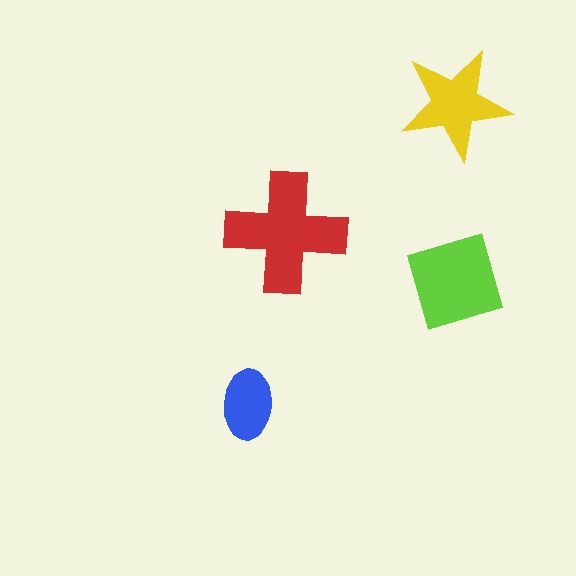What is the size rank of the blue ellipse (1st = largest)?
4th.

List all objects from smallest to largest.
The blue ellipse, the yellow star, the lime diamond, the red cross.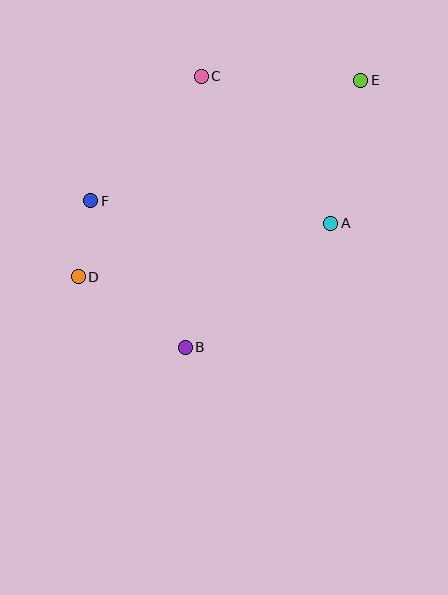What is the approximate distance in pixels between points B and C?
The distance between B and C is approximately 272 pixels.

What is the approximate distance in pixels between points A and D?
The distance between A and D is approximately 258 pixels.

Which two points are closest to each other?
Points D and F are closest to each other.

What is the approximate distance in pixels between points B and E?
The distance between B and E is approximately 320 pixels.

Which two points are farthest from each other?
Points D and E are farthest from each other.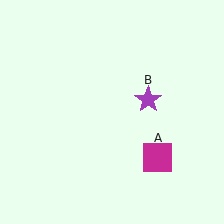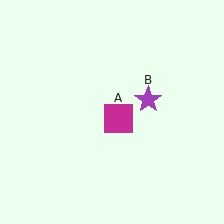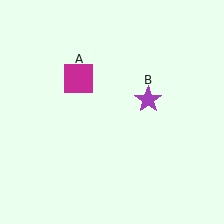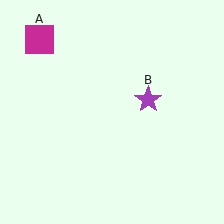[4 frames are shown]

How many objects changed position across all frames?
1 object changed position: magenta square (object A).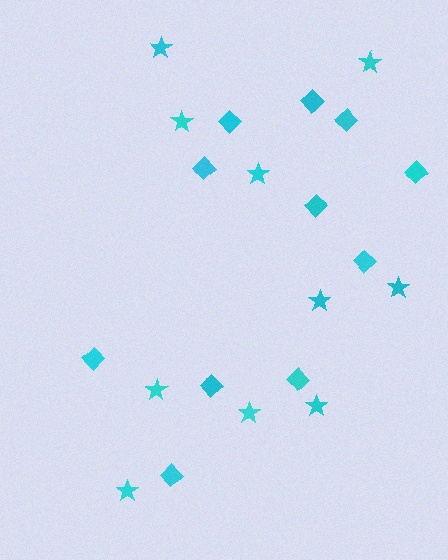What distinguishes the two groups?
There are 2 groups: one group of diamonds (11) and one group of stars (10).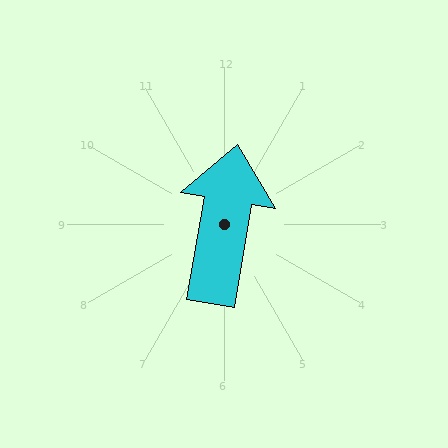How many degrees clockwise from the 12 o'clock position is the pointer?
Approximately 10 degrees.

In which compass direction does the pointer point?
North.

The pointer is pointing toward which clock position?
Roughly 12 o'clock.